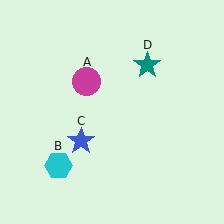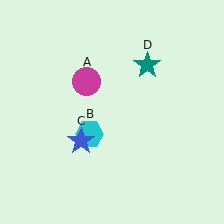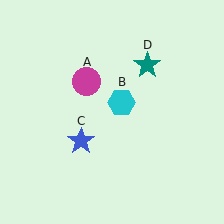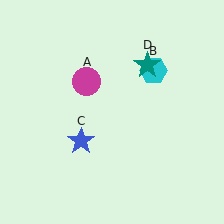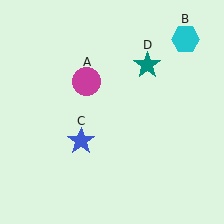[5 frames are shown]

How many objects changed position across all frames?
1 object changed position: cyan hexagon (object B).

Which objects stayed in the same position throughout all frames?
Magenta circle (object A) and blue star (object C) and teal star (object D) remained stationary.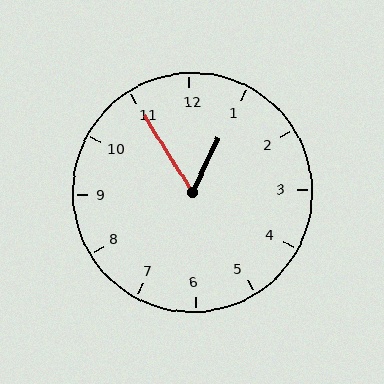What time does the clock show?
12:55.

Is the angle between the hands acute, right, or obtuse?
It is acute.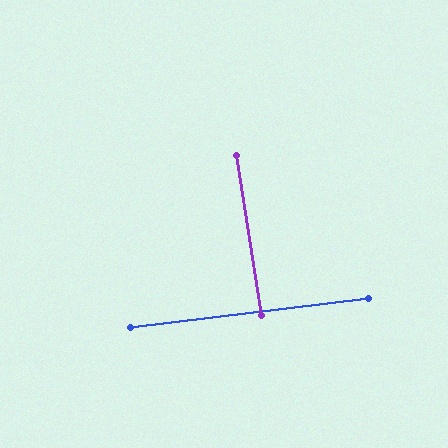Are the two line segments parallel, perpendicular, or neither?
Perpendicular — they meet at approximately 88°.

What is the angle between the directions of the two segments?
Approximately 88 degrees.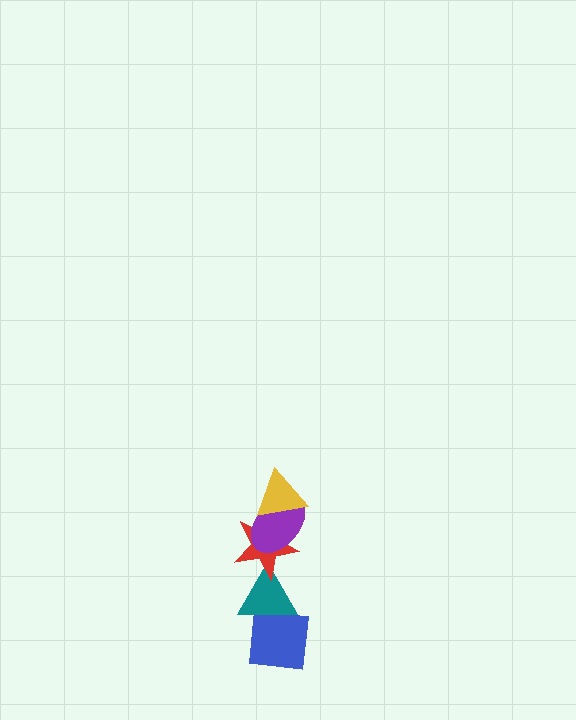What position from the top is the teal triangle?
The teal triangle is 4th from the top.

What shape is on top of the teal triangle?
The red star is on top of the teal triangle.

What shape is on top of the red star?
The purple ellipse is on top of the red star.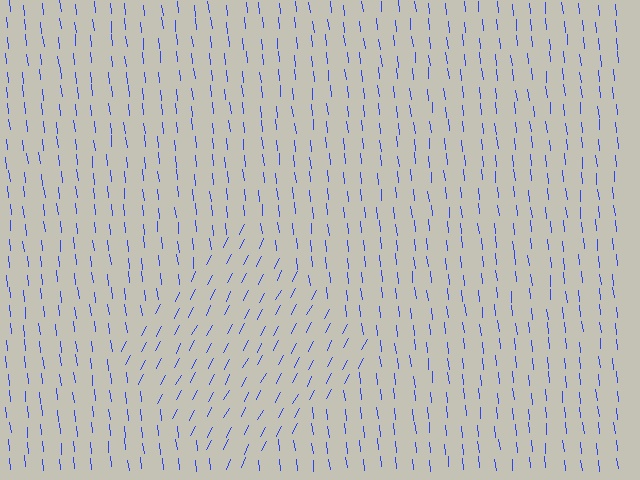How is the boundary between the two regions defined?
The boundary is defined purely by a change in line orientation (approximately 34 degrees difference). All lines are the same color and thickness.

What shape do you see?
I see a diamond.